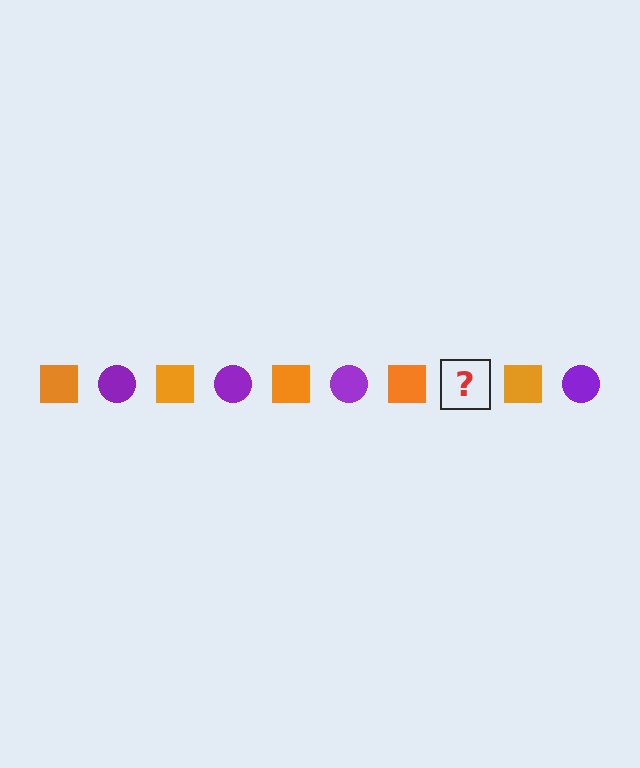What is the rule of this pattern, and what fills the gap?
The rule is that the pattern alternates between orange square and purple circle. The gap should be filled with a purple circle.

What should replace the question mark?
The question mark should be replaced with a purple circle.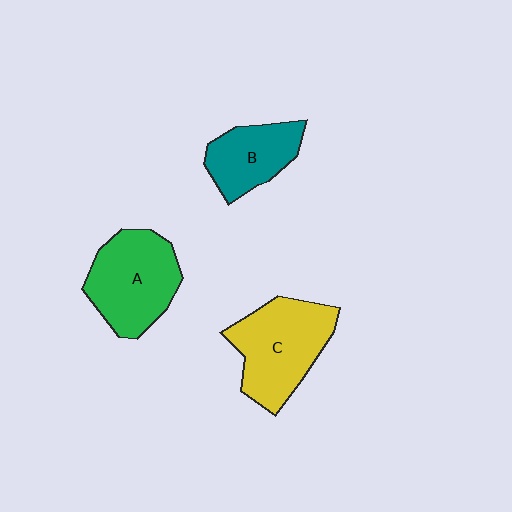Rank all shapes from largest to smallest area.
From largest to smallest: C (yellow), A (green), B (teal).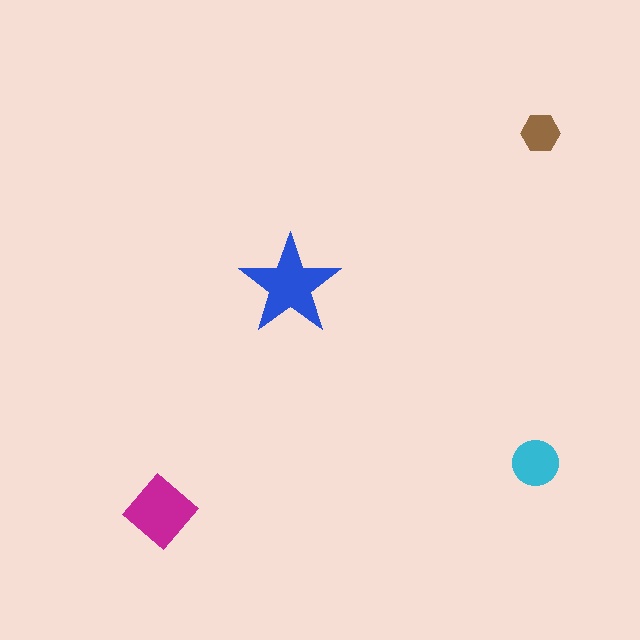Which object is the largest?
The blue star.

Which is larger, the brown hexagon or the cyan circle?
The cyan circle.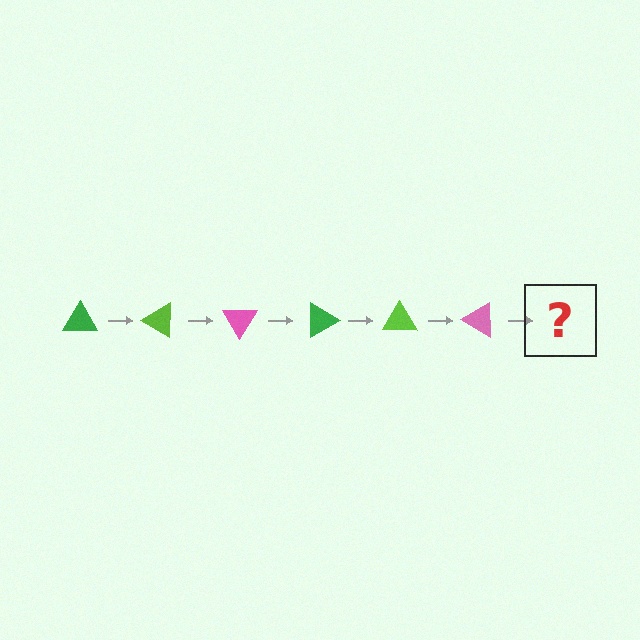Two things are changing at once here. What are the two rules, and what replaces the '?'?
The two rules are that it rotates 30 degrees each step and the color cycles through green, lime, and pink. The '?' should be a green triangle, rotated 180 degrees from the start.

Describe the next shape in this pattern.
It should be a green triangle, rotated 180 degrees from the start.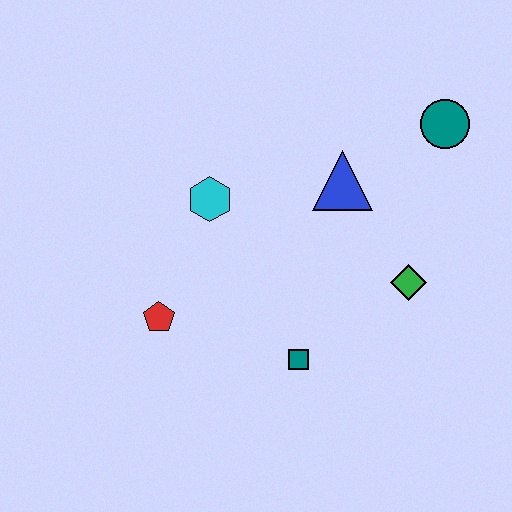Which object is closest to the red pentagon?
The cyan hexagon is closest to the red pentagon.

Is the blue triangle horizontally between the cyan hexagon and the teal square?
No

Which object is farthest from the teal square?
The teal circle is farthest from the teal square.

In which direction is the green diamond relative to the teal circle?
The green diamond is below the teal circle.